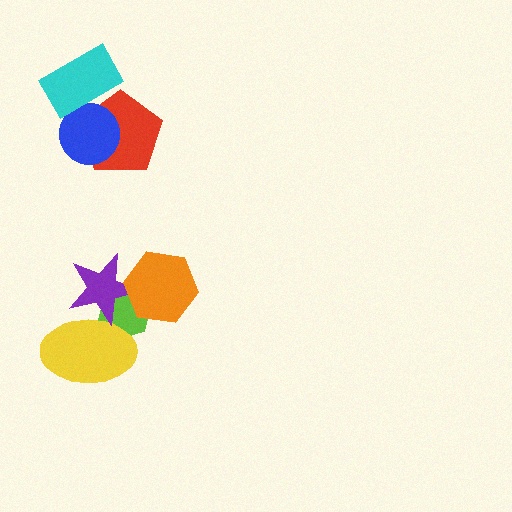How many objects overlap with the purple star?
3 objects overlap with the purple star.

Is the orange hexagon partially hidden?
No, no other shape covers it.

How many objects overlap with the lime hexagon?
3 objects overlap with the lime hexagon.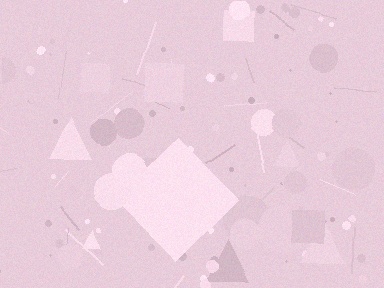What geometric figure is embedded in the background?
A diamond is embedded in the background.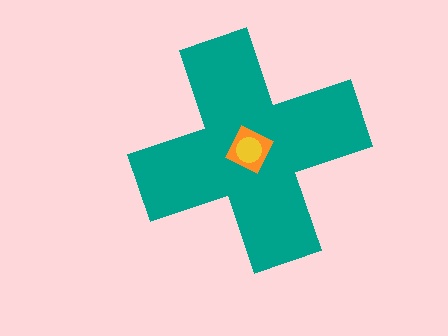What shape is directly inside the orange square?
The yellow circle.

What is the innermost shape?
The yellow circle.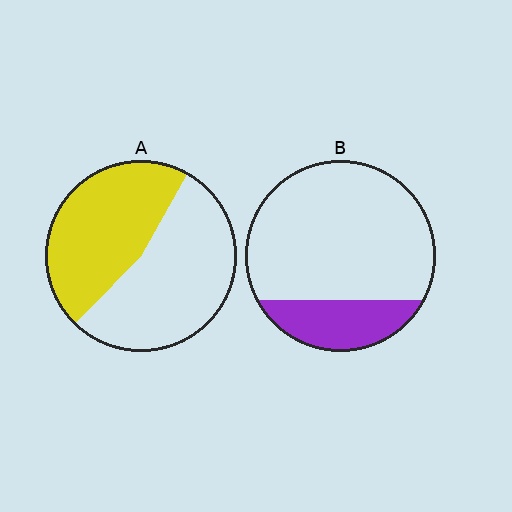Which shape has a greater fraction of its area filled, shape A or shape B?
Shape A.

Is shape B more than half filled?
No.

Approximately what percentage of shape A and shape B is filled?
A is approximately 45% and B is approximately 20%.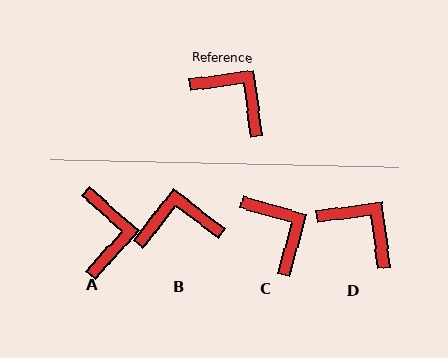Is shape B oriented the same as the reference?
No, it is off by about 45 degrees.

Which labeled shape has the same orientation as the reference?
D.